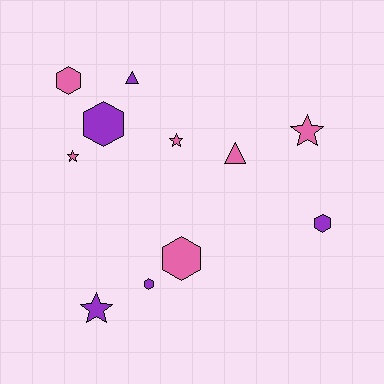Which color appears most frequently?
Pink, with 6 objects.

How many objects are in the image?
There are 11 objects.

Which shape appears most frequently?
Hexagon, with 5 objects.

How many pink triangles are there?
There is 1 pink triangle.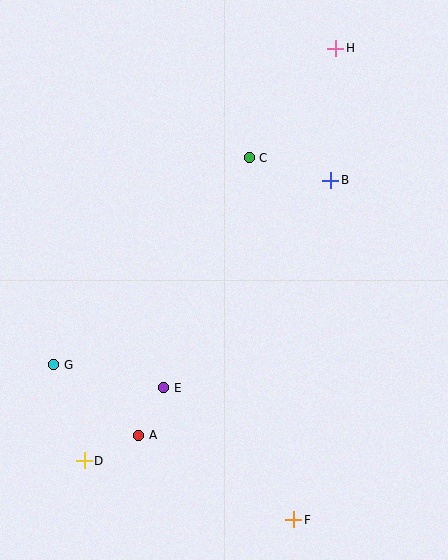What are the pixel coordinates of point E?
Point E is at (164, 388).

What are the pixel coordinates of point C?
Point C is at (249, 158).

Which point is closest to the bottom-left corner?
Point D is closest to the bottom-left corner.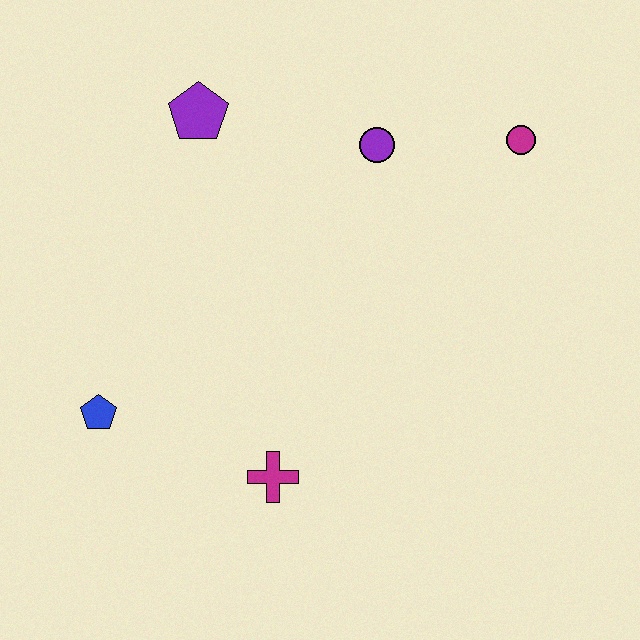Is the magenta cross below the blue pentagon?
Yes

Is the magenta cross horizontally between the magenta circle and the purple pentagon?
Yes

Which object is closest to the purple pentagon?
The purple circle is closest to the purple pentagon.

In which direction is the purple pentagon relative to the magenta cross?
The purple pentagon is above the magenta cross.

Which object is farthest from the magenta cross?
The magenta circle is farthest from the magenta cross.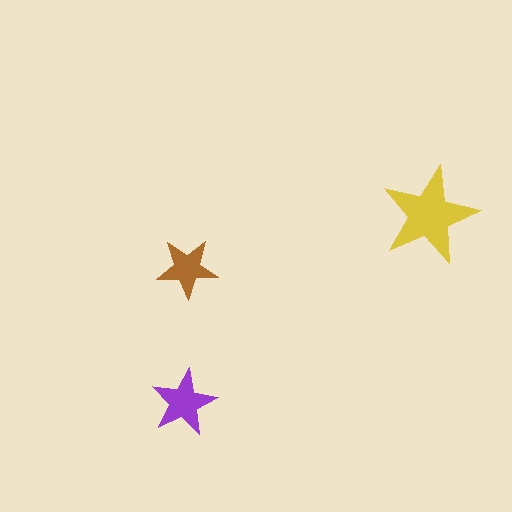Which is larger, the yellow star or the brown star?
The yellow one.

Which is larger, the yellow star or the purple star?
The yellow one.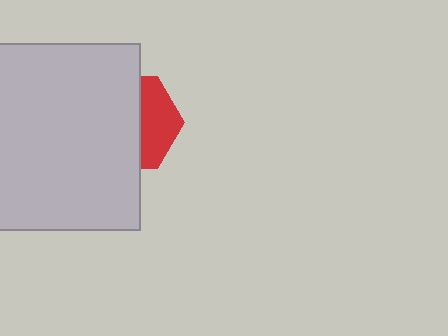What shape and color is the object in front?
The object in front is a light gray rectangle.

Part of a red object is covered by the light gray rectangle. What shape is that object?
It is a hexagon.